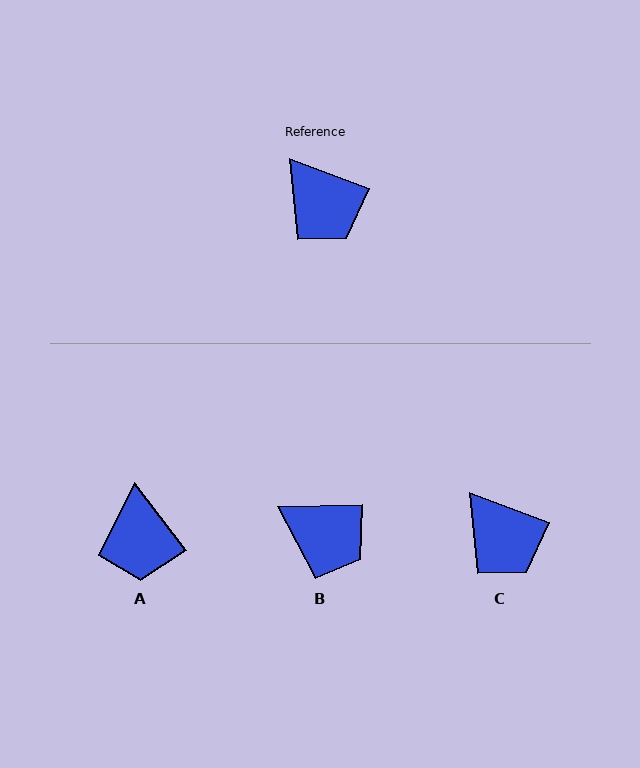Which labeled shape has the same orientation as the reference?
C.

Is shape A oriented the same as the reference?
No, it is off by about 32 degrees.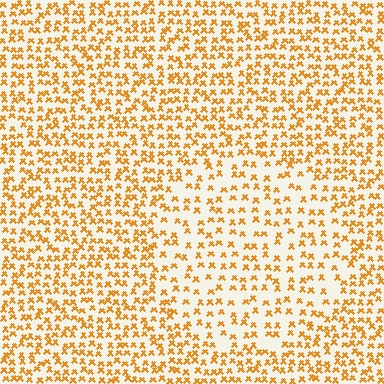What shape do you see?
I see a circle.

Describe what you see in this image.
The image contains small orange elements arranged at two different densities. A circle-shaped region is visible where the elements are less densely packed than the surrounding area.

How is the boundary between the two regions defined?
The boundary is defined by a change in element density (approximately 1.7x ratio). All elements are the same color, size, and shape.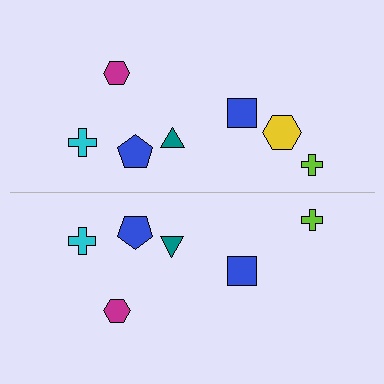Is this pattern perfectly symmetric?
No, the pattern is not perfectly symmetric. A yellow hexagon is missing from the bottom side.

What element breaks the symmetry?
A yellow hexagon is missing from the bottom side.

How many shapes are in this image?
There are 13 shapes in this image.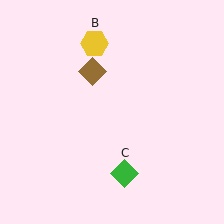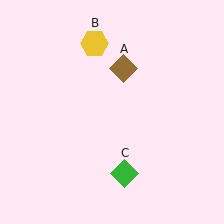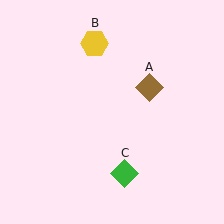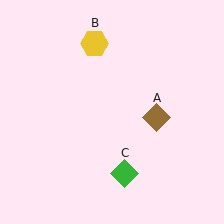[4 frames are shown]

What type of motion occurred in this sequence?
The brown diamond (object A) rotated clockwise around the center of the scene.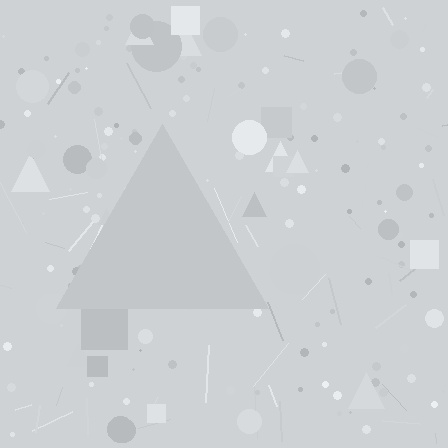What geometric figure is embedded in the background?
A triangle is embedded in the background.